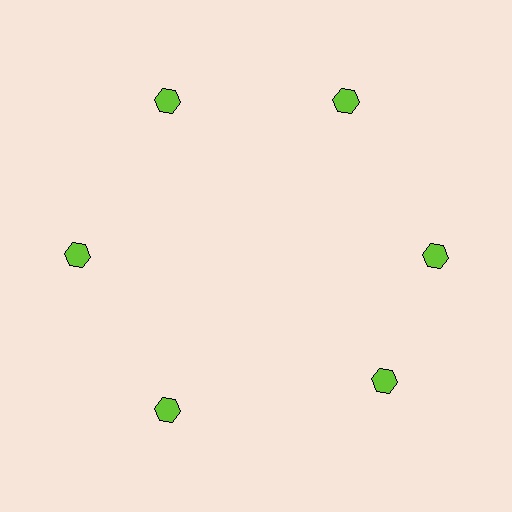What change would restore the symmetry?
The symmetry would be restored by rotating it back into even spacing with its neighbors so that all 6 hexagons sit at equal angles and equal distance from the center.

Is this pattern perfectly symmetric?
No. The 6 lime hexagons are arranged in a ring, but one element near the 5 o'clock position is rotated out of alignment along the ring, breaking the 6-fold rotational symmetry.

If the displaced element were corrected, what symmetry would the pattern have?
It would have 6-fold rotational symmetry — the pattern would map onto itself every 60 degrees.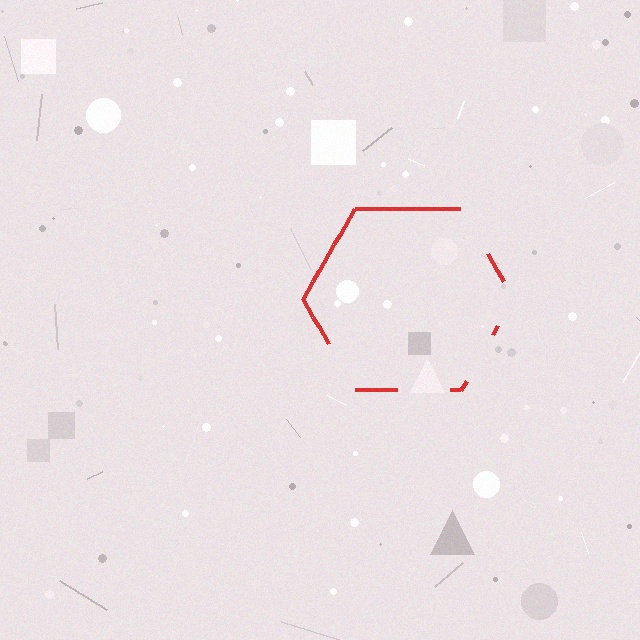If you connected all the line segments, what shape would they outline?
They would outline a hexagon.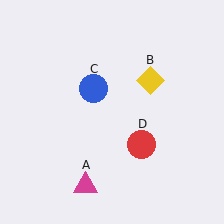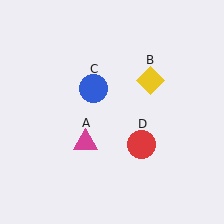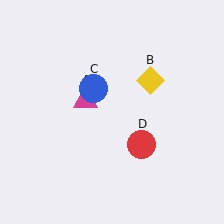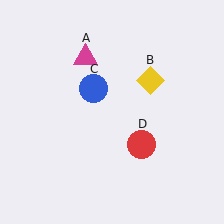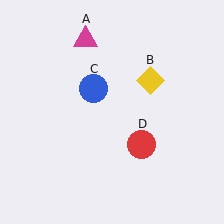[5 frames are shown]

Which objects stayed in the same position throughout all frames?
Yellow diamond (object B) and blue circle (object C) and red circle (object D) remained stationary.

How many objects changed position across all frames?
1 object changed position: magenta triangle (object A).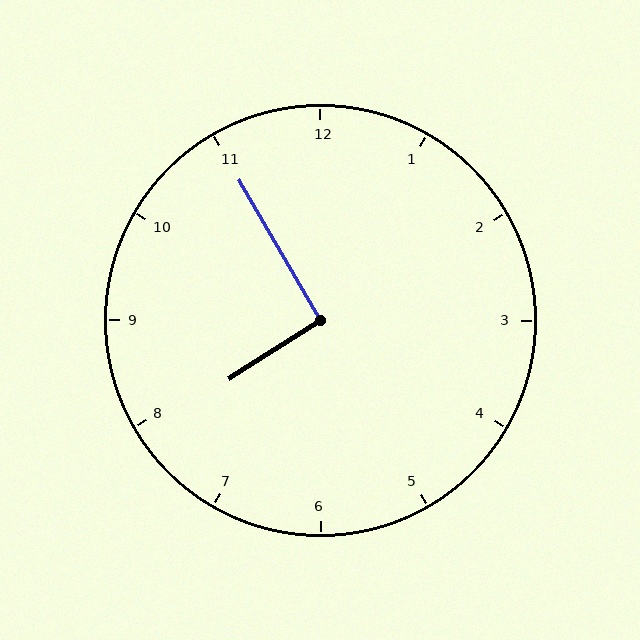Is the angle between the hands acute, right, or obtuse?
It is right.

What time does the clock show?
7:55.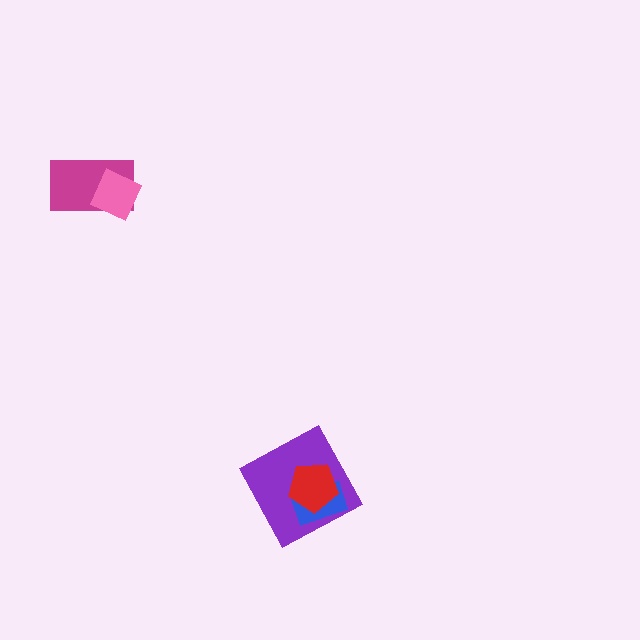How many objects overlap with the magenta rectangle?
1 object overlaps with the magenta rectangle.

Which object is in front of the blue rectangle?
The red pentagon is in front of the blue rectangle.